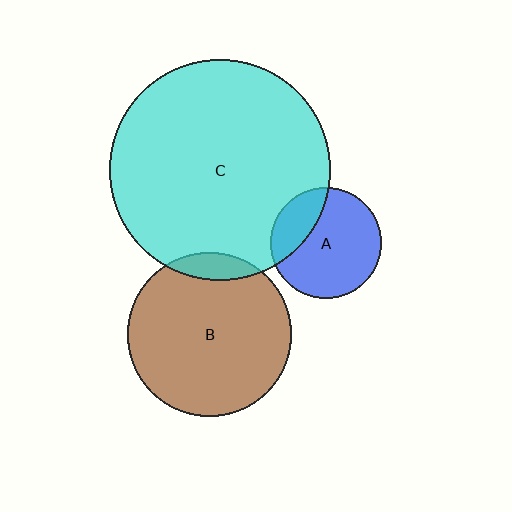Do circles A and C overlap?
Yes.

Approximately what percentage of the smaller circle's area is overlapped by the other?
Approximately 25%.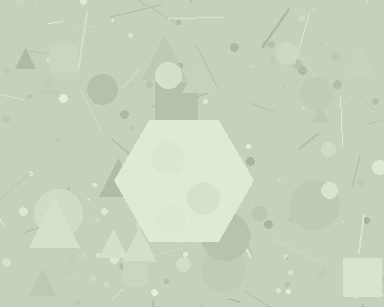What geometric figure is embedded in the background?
A hexagon is embedded in the background.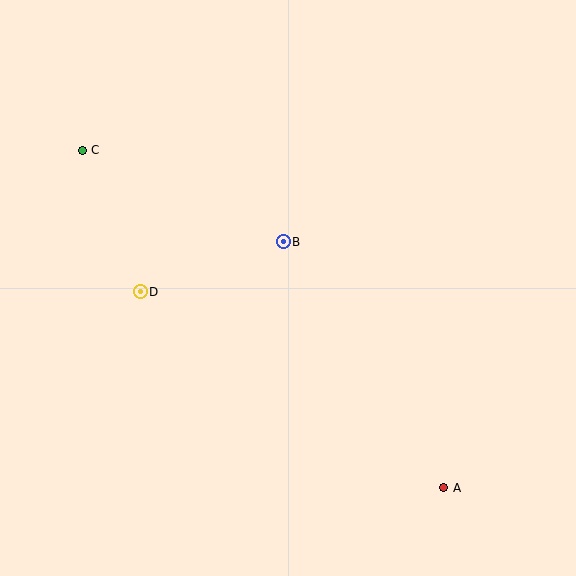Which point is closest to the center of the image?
Point B at (283, 242) is closest to the center.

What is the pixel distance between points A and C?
The distance between A and C is 495 pixels.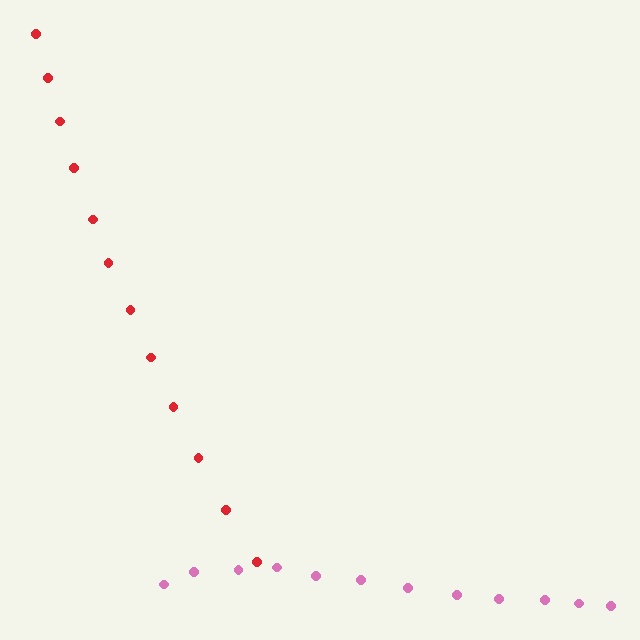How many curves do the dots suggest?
There are 2 distinct paths.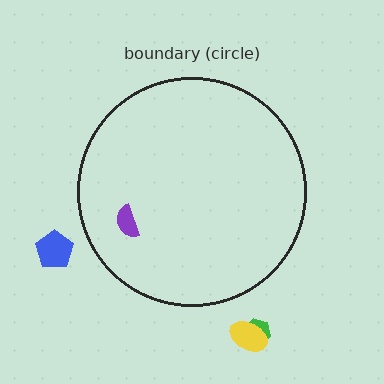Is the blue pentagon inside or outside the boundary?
Outside.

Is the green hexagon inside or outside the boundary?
Outside.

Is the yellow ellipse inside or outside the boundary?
Outside.